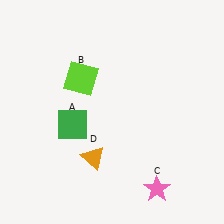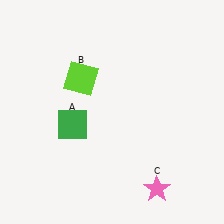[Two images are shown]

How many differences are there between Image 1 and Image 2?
There is 1 difference between the two images.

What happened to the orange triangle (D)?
The orange triangle (D) was removed in Image 2. It was in the bottom-left area of Image 1.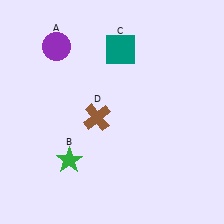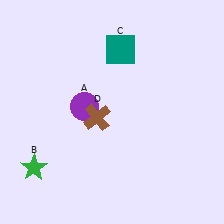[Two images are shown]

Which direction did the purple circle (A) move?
The purple circle (A) moved down.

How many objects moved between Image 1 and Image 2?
2 objects moved between the two images.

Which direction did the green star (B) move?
The green star (B) moved left.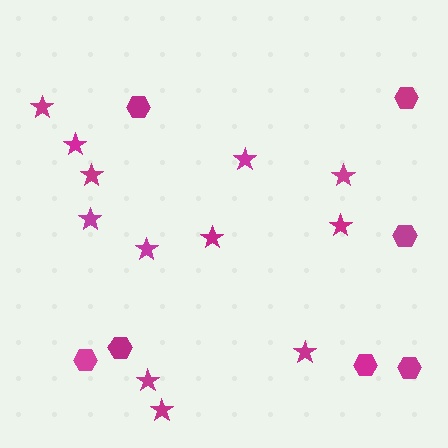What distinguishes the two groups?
There are 2 groups: one group of hexagons (7) and one group of stars (12).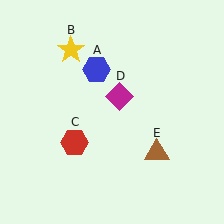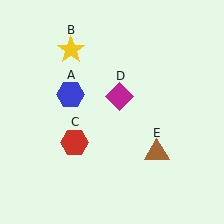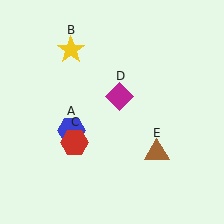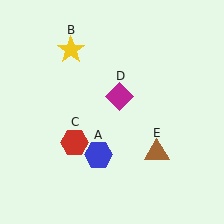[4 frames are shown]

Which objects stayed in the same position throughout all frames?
Yellow star (object B) and red hexagon (object C) and magenta diamond (object D) and brown triangle (object E) remained stationary.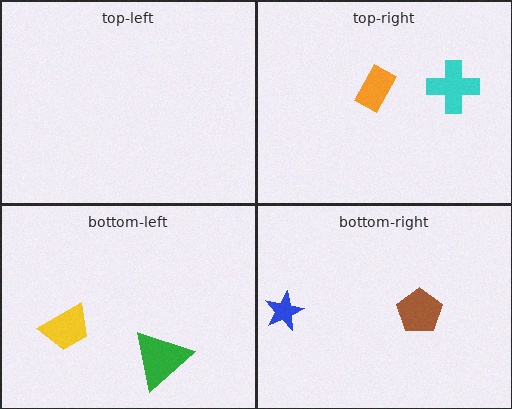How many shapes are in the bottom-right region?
2.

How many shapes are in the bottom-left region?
2.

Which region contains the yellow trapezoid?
The bottom-left region.